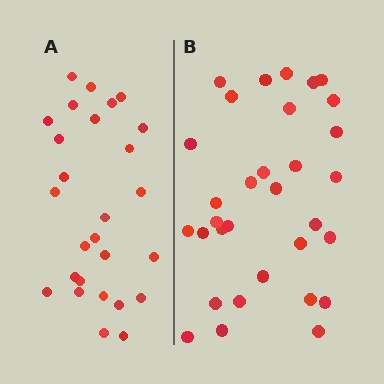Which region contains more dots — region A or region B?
Region B (the right region) has more dots.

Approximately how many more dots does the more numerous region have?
Region B has about 5 more dots than region A.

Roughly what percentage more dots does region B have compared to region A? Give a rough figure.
About 20% more.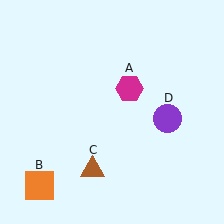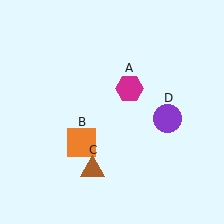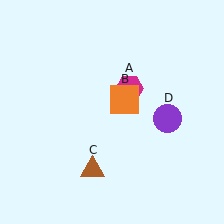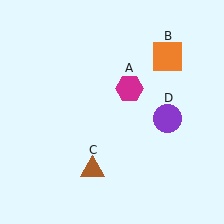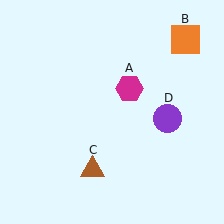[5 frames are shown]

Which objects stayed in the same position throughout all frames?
Magenta hexagon (object A) and brown triangle (object C) and purple circle (object D) remained stationary.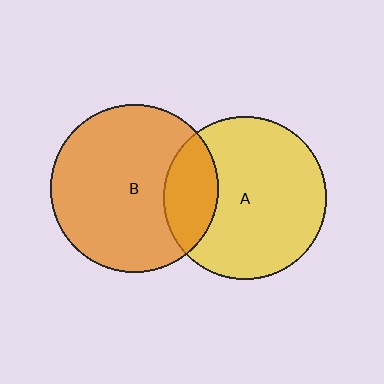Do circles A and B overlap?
Yes.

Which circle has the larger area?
Circle B (orange).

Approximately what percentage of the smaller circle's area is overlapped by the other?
Approximately 20%.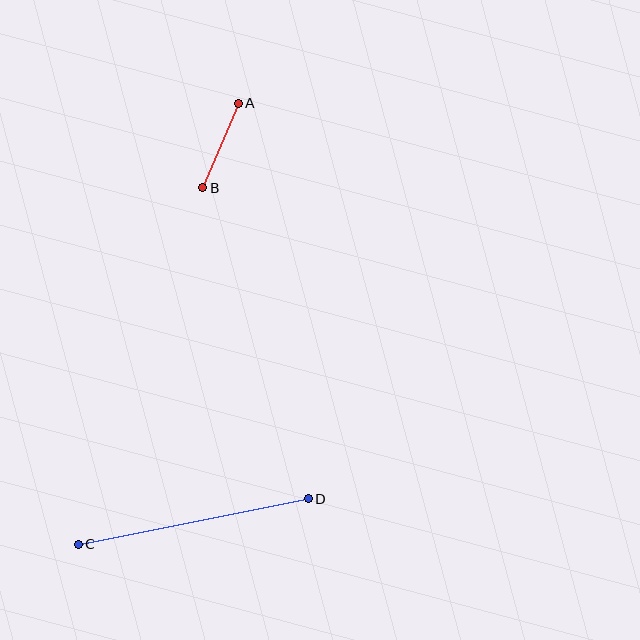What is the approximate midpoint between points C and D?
The midpoint is at approximately (193, 522) pixels.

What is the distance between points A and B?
The distance is approximately 91 pixels.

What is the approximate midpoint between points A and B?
The midpoint is at approximately (220, 146) pixels.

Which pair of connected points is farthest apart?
Points C and D are farthest apart.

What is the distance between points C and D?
The distance is approximately 235 pixels.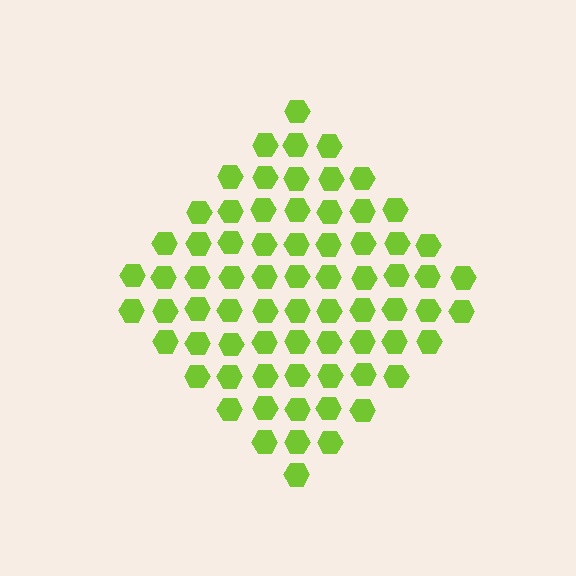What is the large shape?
The large shape is a diamond.